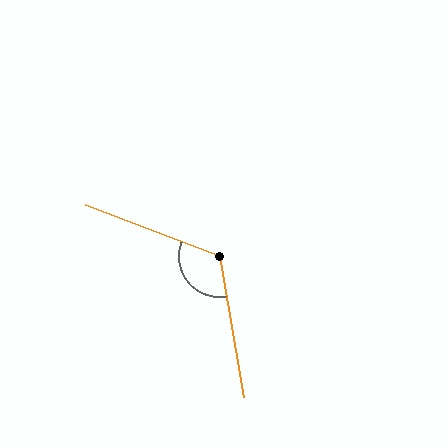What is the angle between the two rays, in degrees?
Approximately 121 degrees.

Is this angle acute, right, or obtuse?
It is obtuse.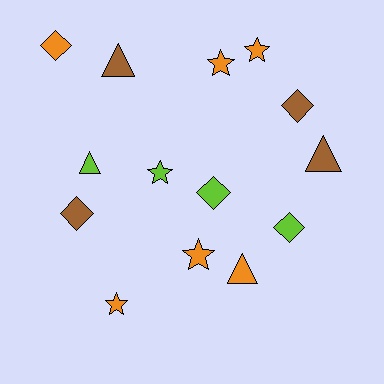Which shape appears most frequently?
Star, with 5 objects.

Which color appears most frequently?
Orange, with 6 objects.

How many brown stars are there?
There are no brown stars.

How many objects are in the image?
There are 14 objects.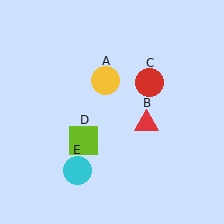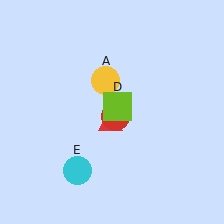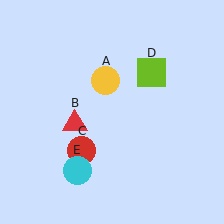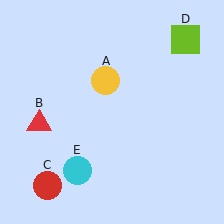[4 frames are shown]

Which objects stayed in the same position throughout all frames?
Yellow circle (object A) and cyan circle (object E) remained stationary.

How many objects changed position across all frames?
3 objects changed position: red triangle (object B), red circle (object C), lime square (object D).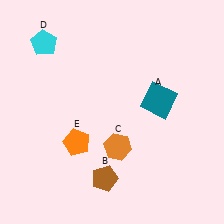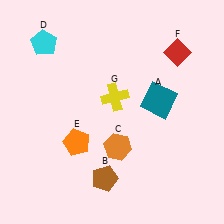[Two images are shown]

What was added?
A red diamond (F), a yellow cross (G) were added in Image 2.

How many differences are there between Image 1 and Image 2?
There are 2 differences between the two images.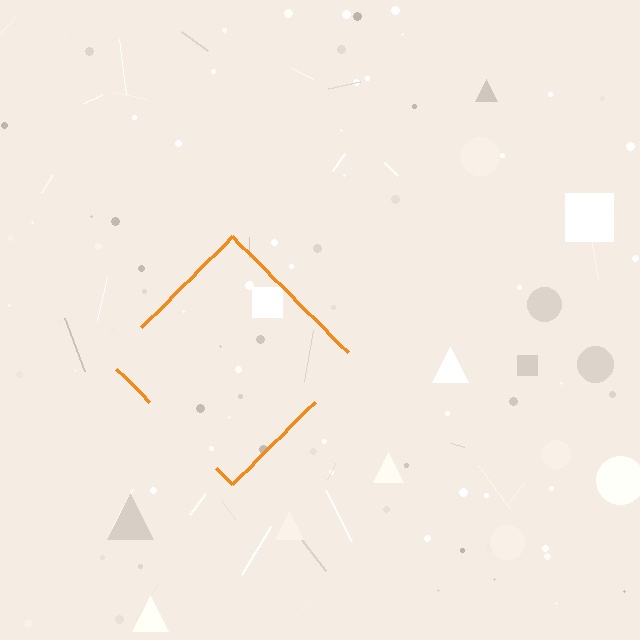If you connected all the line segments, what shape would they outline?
They would outline a diamond.